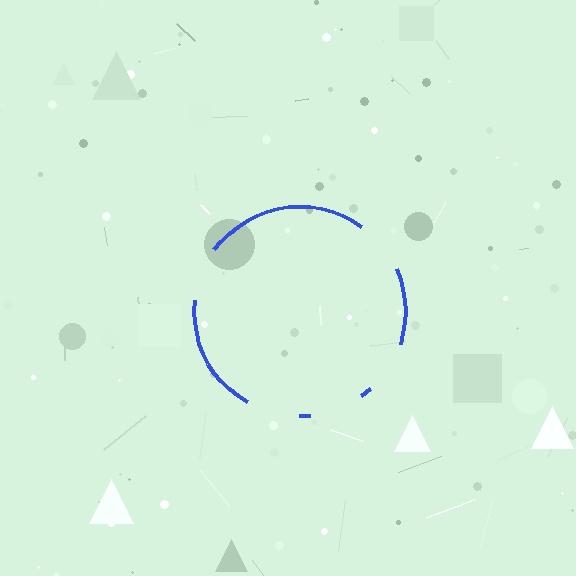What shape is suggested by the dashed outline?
The dashed outline suggests a circle.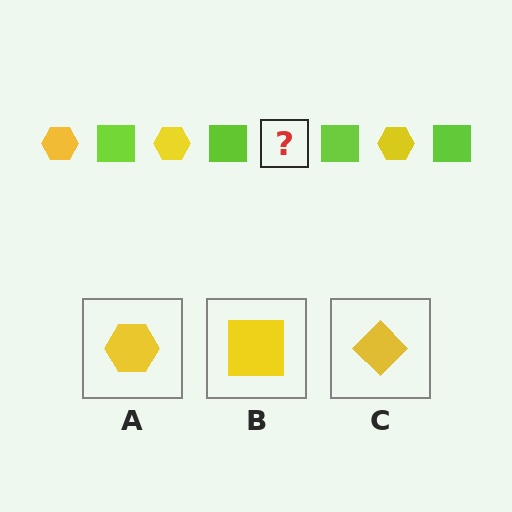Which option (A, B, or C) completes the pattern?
A.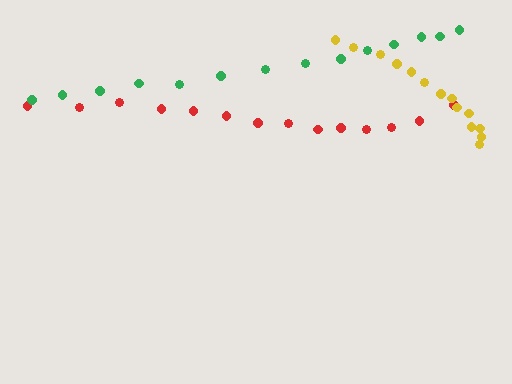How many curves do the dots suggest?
There are 3 distinct paths.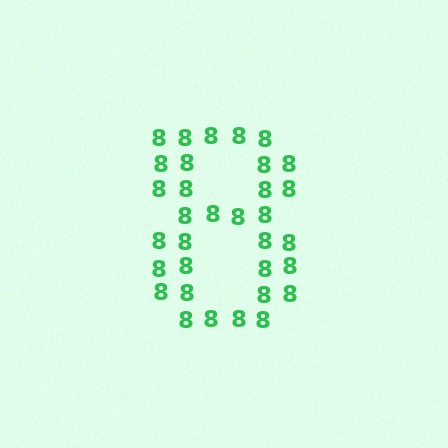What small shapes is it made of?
It is made of small digit 8's.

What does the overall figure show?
The overall figure shows the digit 8.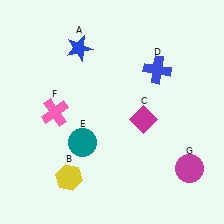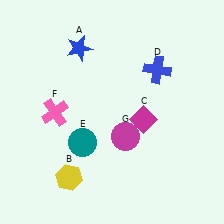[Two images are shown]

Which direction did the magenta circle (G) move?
The magenta circle (G) moved left.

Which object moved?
The magenta circle (G) moved left.